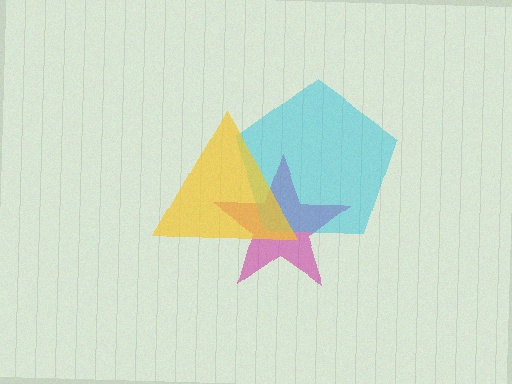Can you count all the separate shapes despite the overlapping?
Yes, there are 3 separate shapes.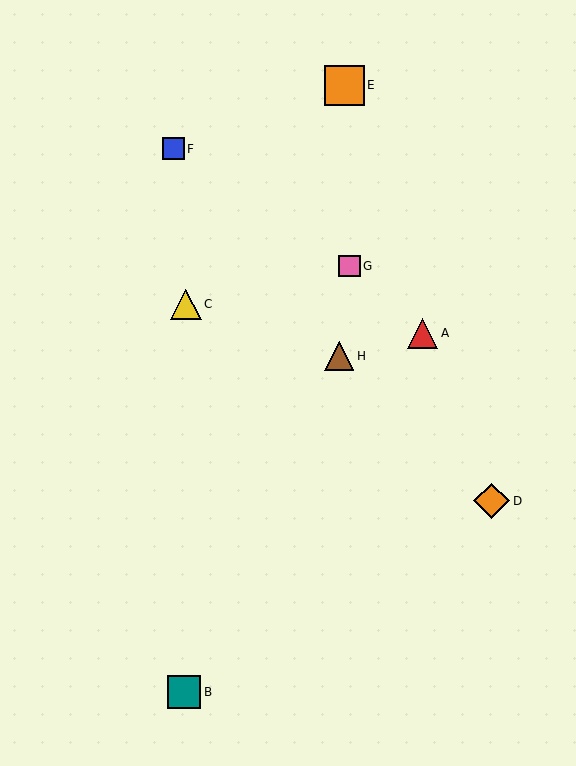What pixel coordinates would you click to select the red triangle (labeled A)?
Click at (423, 333) to select the red triangle A.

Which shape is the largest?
The orange square (labeled E) is the largest.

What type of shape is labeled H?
Shape H is a brown triangle.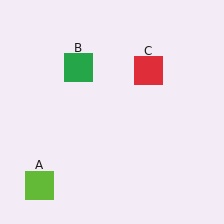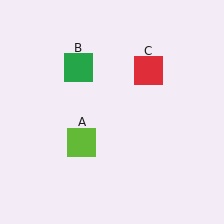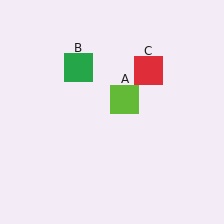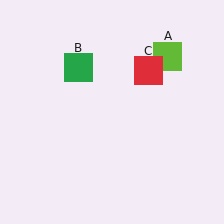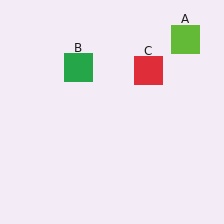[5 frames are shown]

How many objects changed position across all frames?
1 object changed position: lime square (object A).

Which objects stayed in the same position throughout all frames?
Green square (object B) and red square (object C) remained stationary.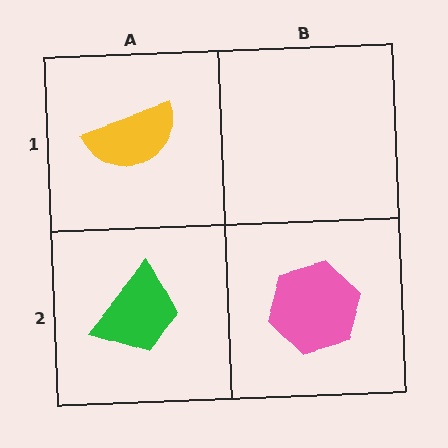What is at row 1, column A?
A yellow semicircle.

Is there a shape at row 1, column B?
No, that cell is empty.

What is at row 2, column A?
A green trapezoid.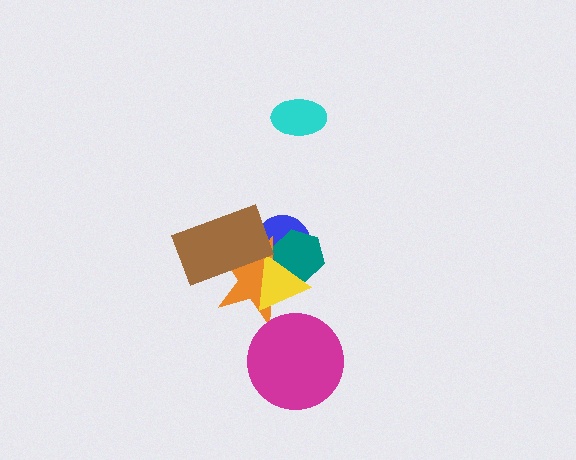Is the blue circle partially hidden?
Yes, it is partially covered by another shape.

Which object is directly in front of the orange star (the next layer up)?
The yellow triangle is directly in front of the orange star.